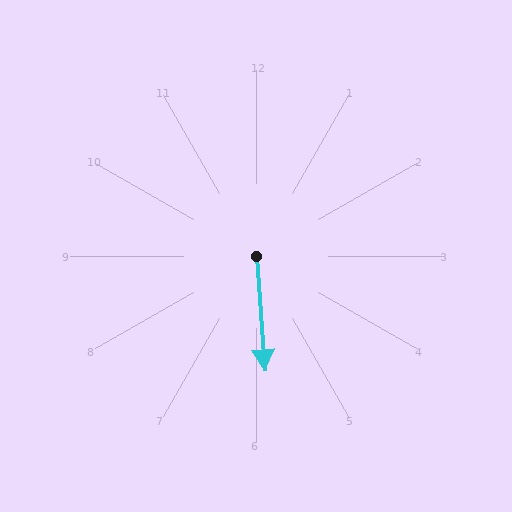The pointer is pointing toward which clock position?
Roughly 6 o'clock.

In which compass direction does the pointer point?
South.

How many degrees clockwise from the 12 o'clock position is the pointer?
Approximately 176 degrees.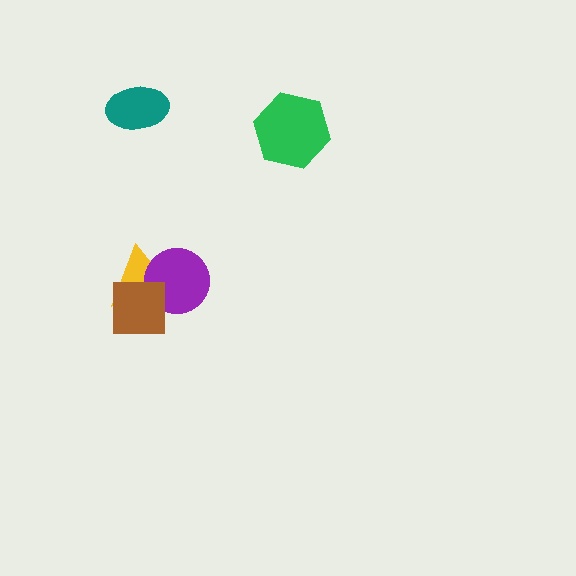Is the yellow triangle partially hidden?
Yes, it is partially covered by another shape.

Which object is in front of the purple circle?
The brown square is in front of the purple circle.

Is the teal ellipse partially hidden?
No, no other shape covers it.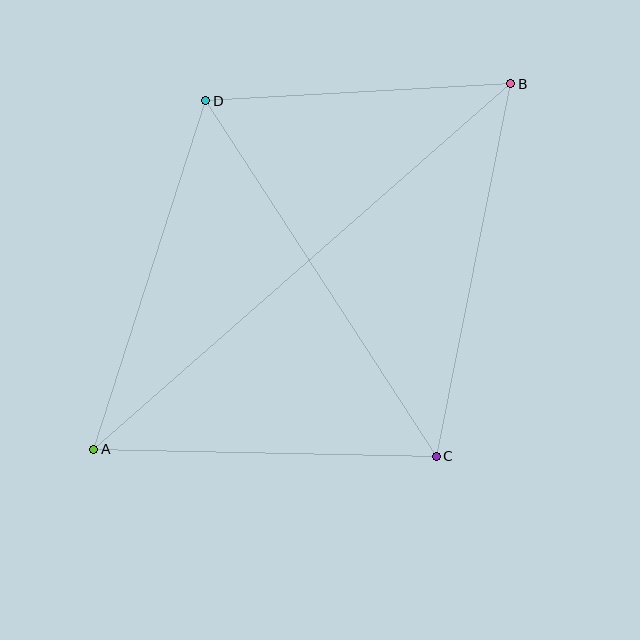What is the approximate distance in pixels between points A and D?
The distance between A and D is approximately 366 pixels.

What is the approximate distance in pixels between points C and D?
The distance between C and D is approximately 424 pixels.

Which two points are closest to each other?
Points B and D are closest to each other.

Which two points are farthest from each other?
Points A and B are farthest from each other.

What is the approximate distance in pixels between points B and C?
The distance between B and C is approximately 380 pixels.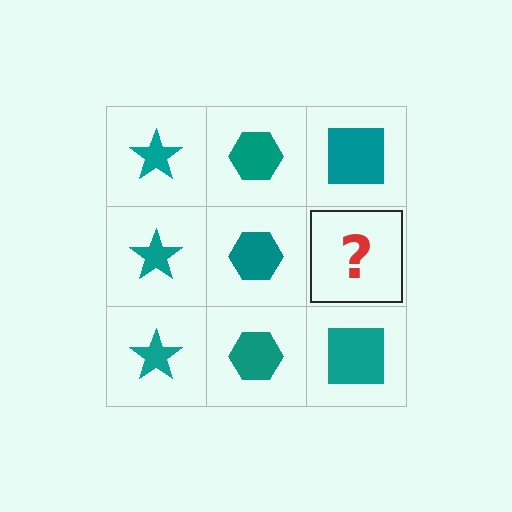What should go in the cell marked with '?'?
The missing cell should contain a teal square.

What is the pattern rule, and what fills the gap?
The rule is that each column has a consistent shape. The gap should be filled with a teal square.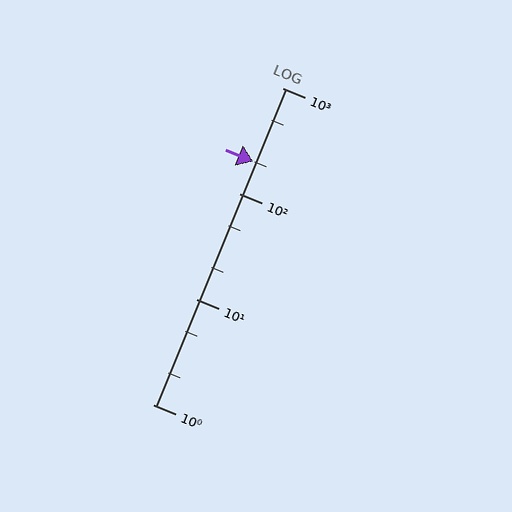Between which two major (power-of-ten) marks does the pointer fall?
The pointer is between 100 and 1000.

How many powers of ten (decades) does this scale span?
The scale spans 3 decades, from 1 to 1000.